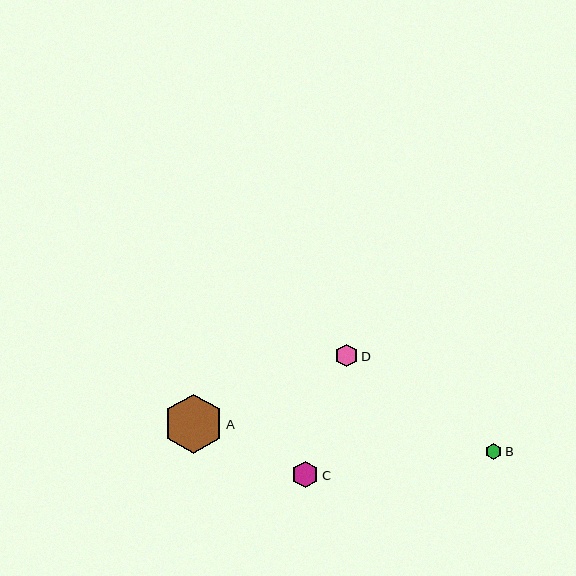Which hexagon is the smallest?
Hexagon B is the smallest with a size of approximately 16 pixels.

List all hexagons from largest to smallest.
From largest to smallest: A, C, D, B.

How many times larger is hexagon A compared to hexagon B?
Hexagon A is approximately 3.7 times the size of hexagon B.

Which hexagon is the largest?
Hexagon A is the largest with a size of approximately 60 pixels.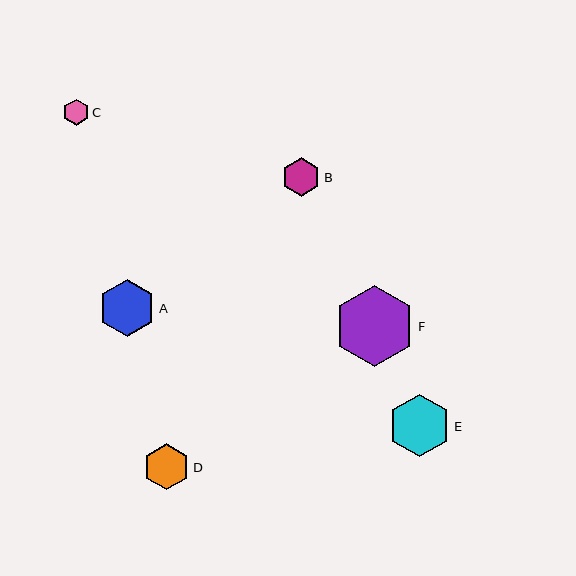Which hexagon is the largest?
Hexagon F is the largest with a size of approximately 82 pixels.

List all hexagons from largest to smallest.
From largest to smallest: F, E, A, D, B, C.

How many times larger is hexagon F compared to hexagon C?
Hexagon F is approximately 3.1 times the size of hexagon C.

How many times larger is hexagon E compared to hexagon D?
Hexagon E is approximately 1.4 times the size of hexagon D.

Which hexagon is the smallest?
Hexagon C is the smallest with a size of approximately 26 pixels.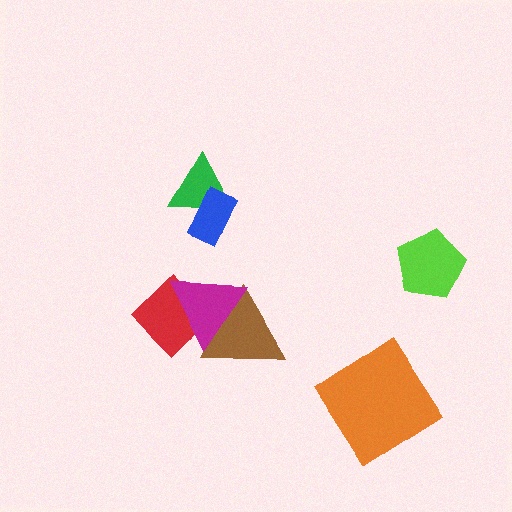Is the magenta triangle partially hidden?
No, no other shape covers it.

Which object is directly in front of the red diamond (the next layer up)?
The brown triangle is directly in front of the red diamond.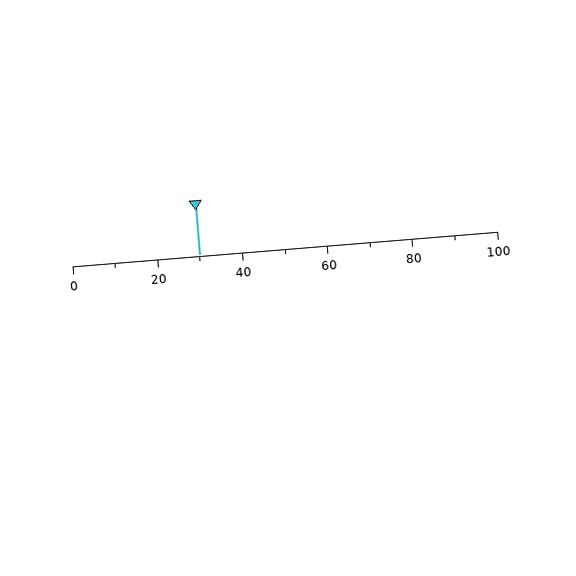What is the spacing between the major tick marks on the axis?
The major ticks are spaced 20 apart.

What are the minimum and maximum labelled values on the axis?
The axis runs from 0 to 100.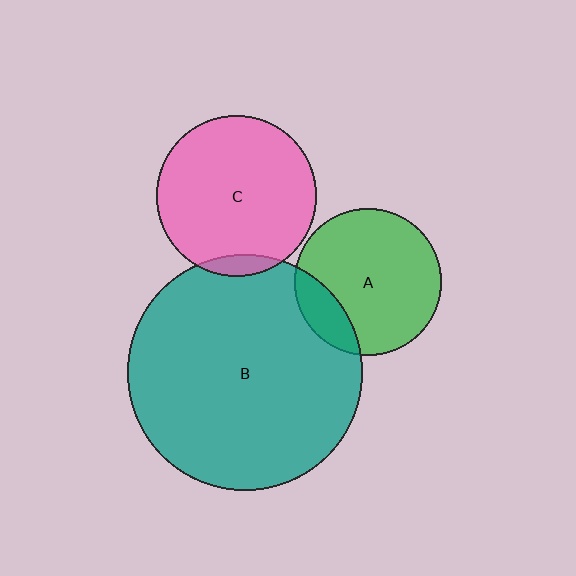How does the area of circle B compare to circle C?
Approximately 2.1 times.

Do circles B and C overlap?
Yes.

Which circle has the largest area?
Circle B (teal).